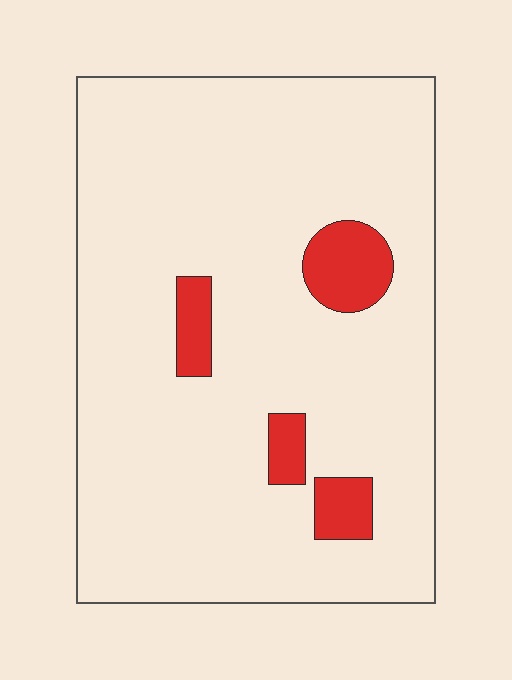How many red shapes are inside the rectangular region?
4.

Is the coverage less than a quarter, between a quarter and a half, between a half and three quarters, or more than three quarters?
Less than a quarter.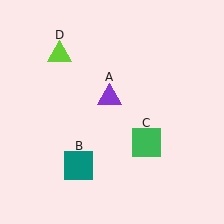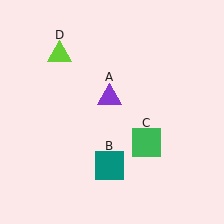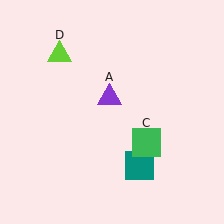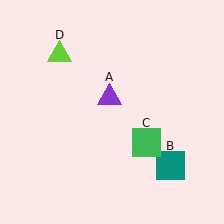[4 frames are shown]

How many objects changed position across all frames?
1 object changed position: teal square (object B).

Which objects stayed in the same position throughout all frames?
Purple triangle (object A) and green square (object C) and lime triangle (object D) remained stationary.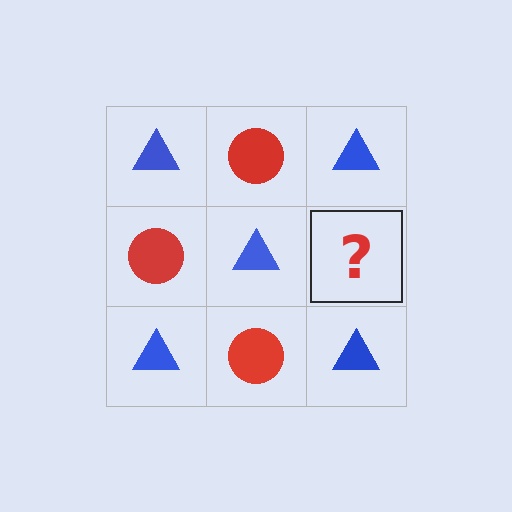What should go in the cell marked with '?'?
The missing cell should contain a red circle.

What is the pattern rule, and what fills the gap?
The rule is that it alternates blue triangle and red circle in a checkerboard pattern. The gap should be filled with a red circle.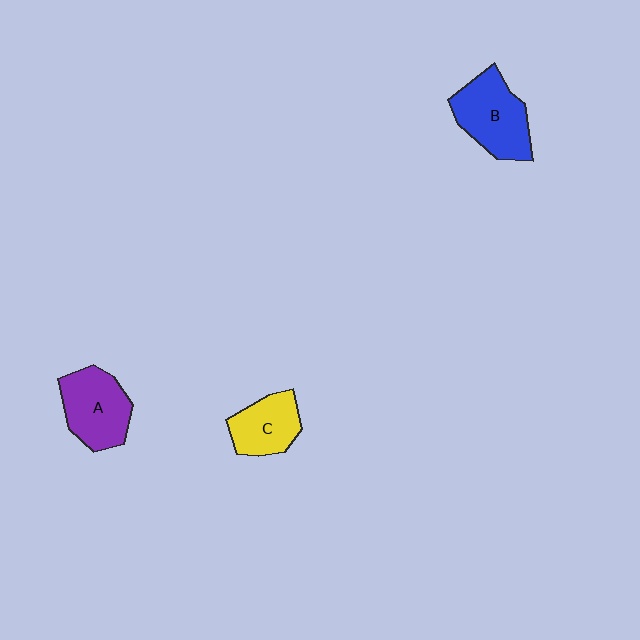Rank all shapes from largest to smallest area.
From largest to smallest: B (blue), A (purple), C (yellow).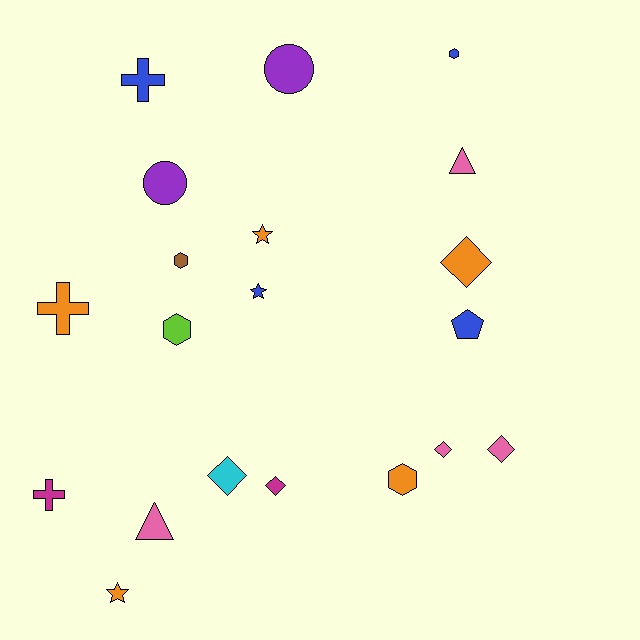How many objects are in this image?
There are 20 objects.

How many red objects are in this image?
There are no red objects.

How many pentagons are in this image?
There is 1 pentagon.